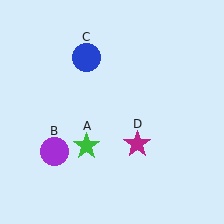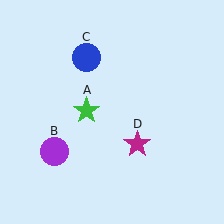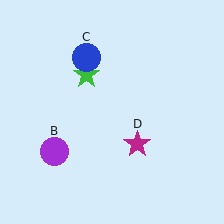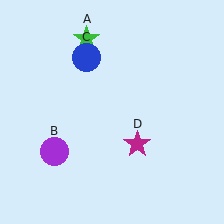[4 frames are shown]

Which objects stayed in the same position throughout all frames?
Purple circle (object B) and blue circle (object C) and magenta star (object D) remained stationary.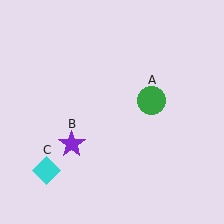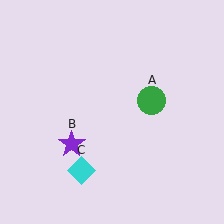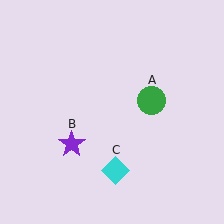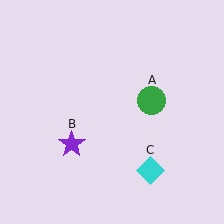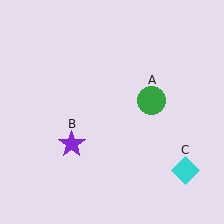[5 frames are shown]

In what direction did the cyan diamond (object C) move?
The cyan diamond (object C) moved right.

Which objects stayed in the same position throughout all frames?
Green circle (object A) and purple star (object B) remained stationary.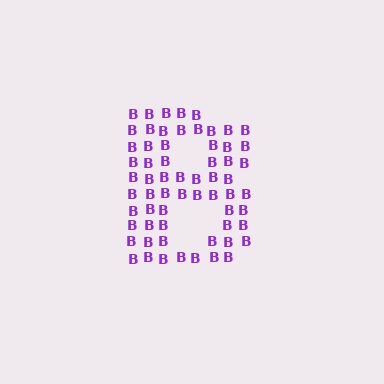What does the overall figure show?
The overall figure shows the letter B.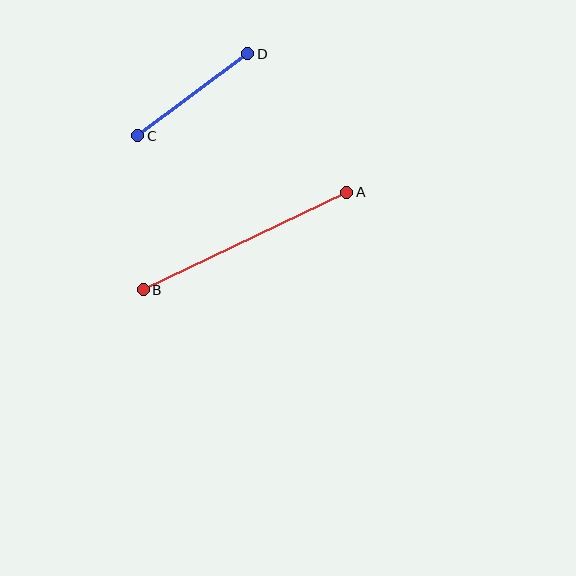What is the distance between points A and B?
The distance is approximately 226 pixels.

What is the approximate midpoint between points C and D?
The midpoint is at approximately (193, 95) pixels.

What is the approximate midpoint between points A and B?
The midpoint is at approximately (245, 241) pixels.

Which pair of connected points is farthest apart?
Points A and B are farthest apart.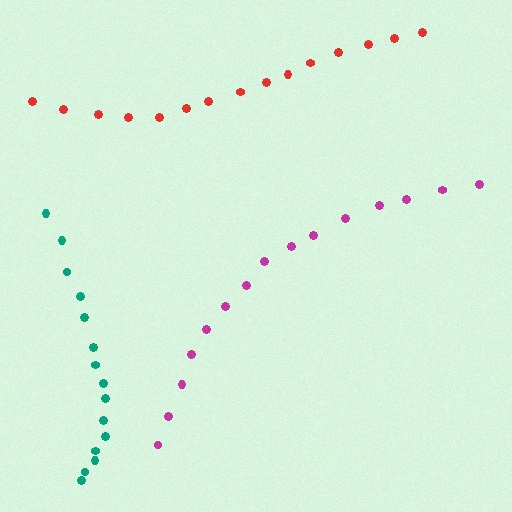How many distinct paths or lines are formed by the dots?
There are 3 distinct paths.